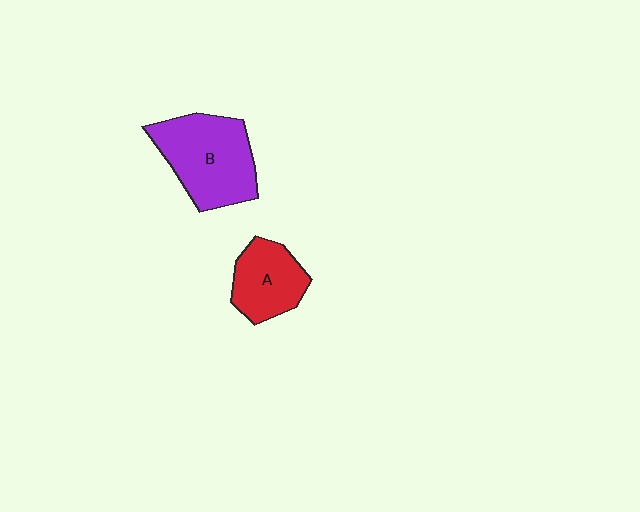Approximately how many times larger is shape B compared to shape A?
Approximately 1.6 times.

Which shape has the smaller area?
Shape A (red).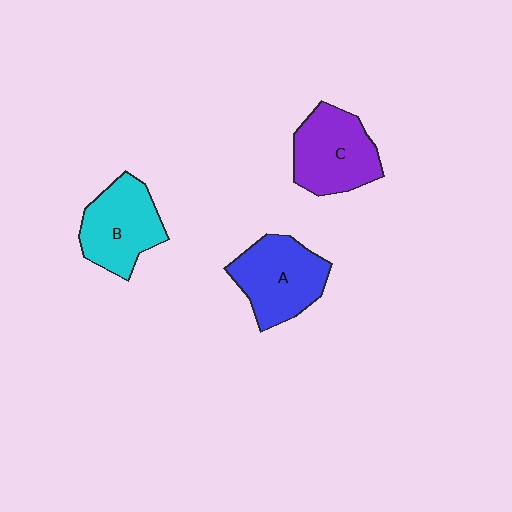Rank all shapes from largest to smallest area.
From largest to smallest: A (blue), C (purple), B (cyan).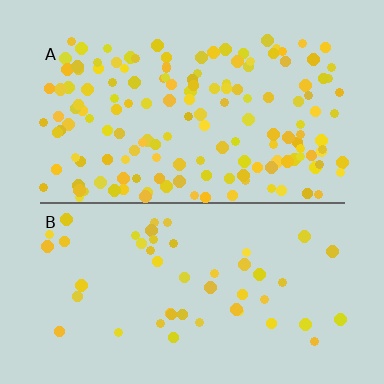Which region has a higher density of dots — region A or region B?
A (the top).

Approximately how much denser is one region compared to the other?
Approximately 3.1× — region A over region B.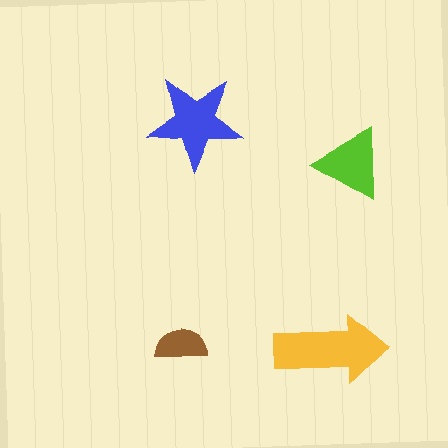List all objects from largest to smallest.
The yellow arrow, the blue star, the lime triangle, the brown semicircle.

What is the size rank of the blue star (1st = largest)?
2nd.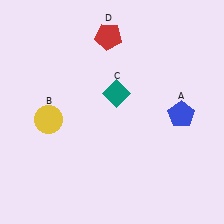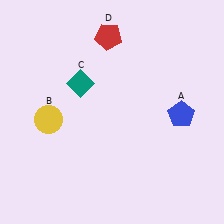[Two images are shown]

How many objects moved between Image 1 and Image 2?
1 object moved between the two images.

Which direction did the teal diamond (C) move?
The teal diamond (C) moved left.